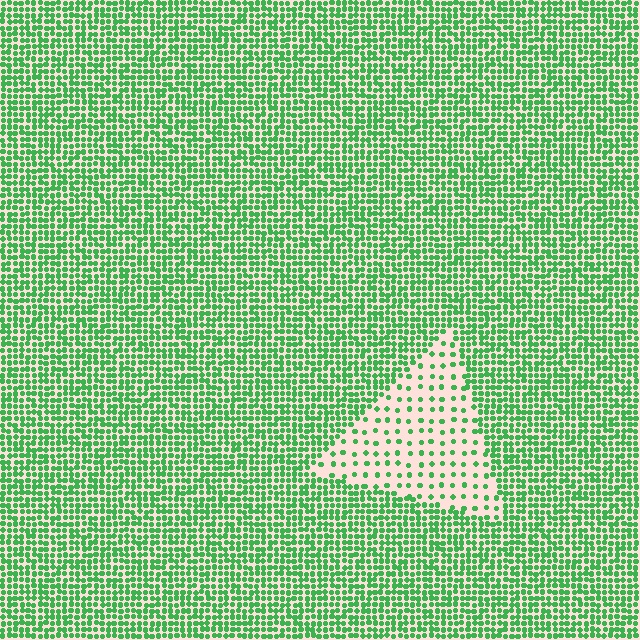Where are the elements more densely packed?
The elements are more densely packed outside the triangle boundary.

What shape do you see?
I see a triangle.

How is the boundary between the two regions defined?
The boundary is defined by a change in element density (approximately 3.1x ratio). All elements are the same color, size, and shape.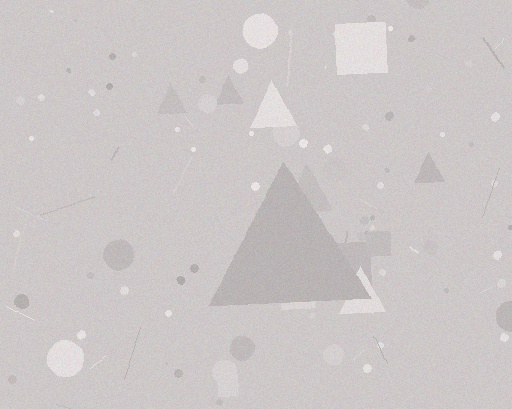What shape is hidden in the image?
A triangle is hidden in the image.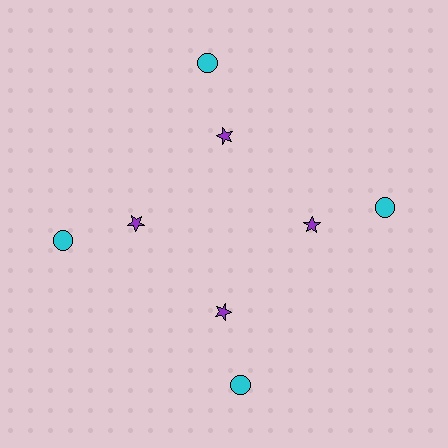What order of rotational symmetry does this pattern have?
This pattern has 4-fold rotational symmetry.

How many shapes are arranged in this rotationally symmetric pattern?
There are 8 shapes, arranged in 4 groups of 2.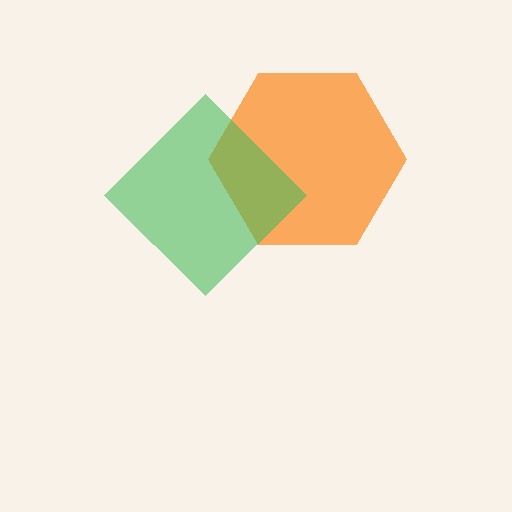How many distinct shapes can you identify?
There are 2 distinct shapes: an orange hexagon, a green diamond.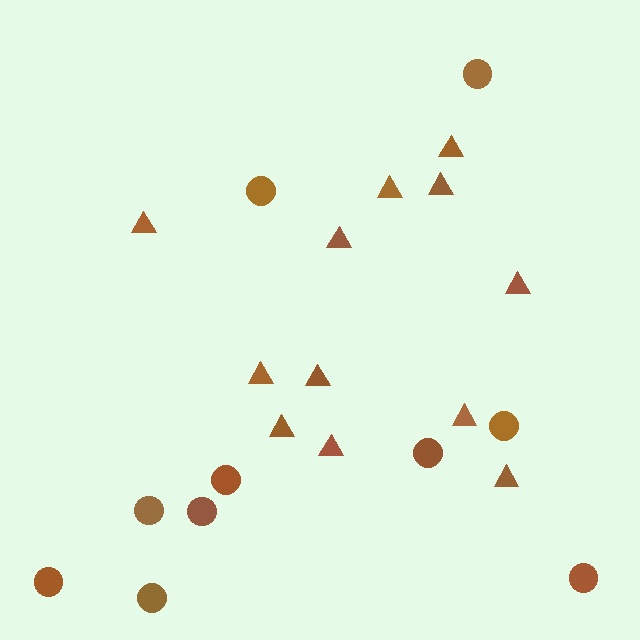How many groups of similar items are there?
There are 2 groups: one group of triangles (12) and one group of circles (10).